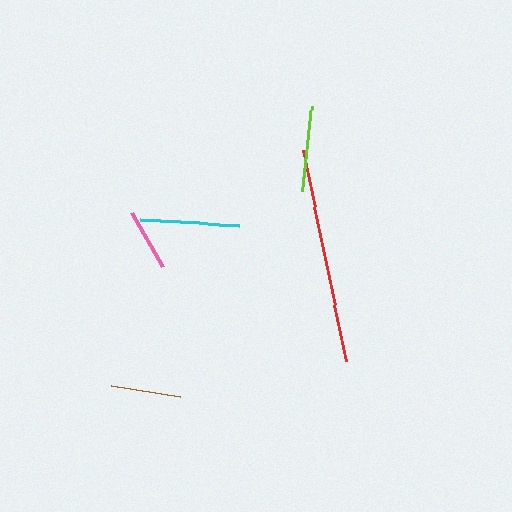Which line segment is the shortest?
The pink line is the shortest at approximately 63 pixels.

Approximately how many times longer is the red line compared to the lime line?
The red line is approximately 2.5 times the length of the lime line.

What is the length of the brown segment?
The brown segment is approximately 70 pixels long.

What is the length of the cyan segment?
The cyan segment is approximately 98 pixels long.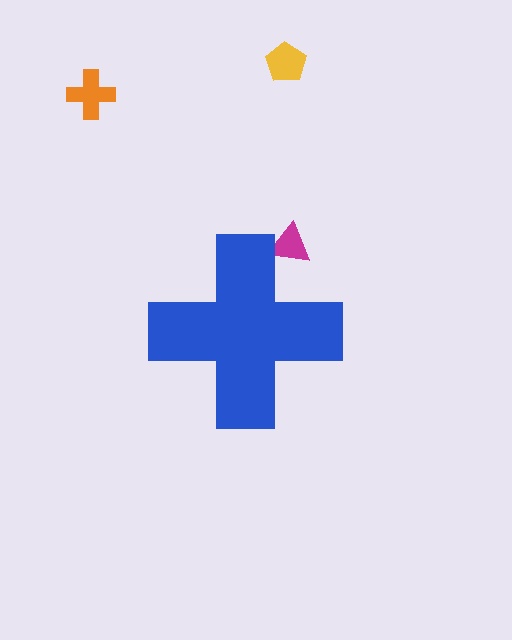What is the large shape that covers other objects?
A blue cross.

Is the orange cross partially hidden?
No, the orange cross is fully visible.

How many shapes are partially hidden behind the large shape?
1 shape is partially hidden.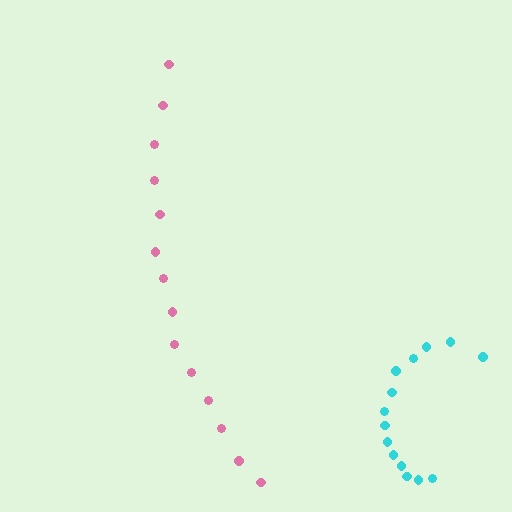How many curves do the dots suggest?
There are 2 distinct paths.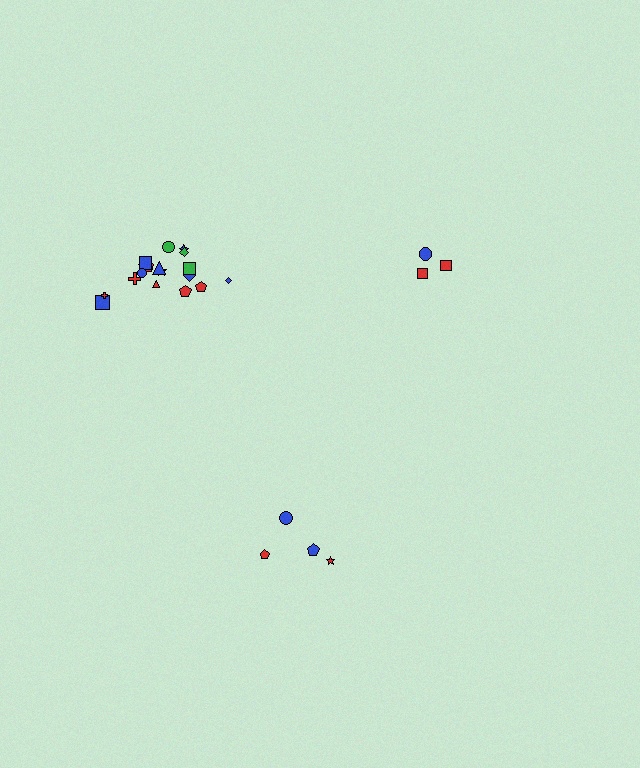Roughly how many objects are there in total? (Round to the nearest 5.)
Roughly 25 objects in total.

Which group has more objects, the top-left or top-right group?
The top-left group.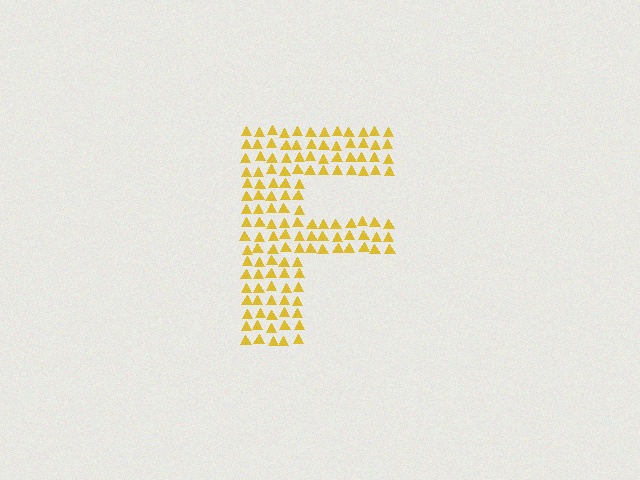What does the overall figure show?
The overall figure shows the letter F.